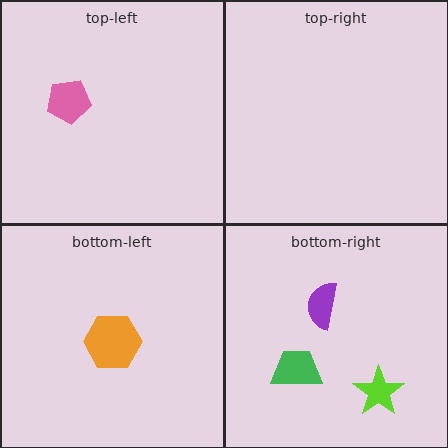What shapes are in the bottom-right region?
The purple semicircle, the lime star, the green trapezoid.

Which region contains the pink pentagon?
The top-left region.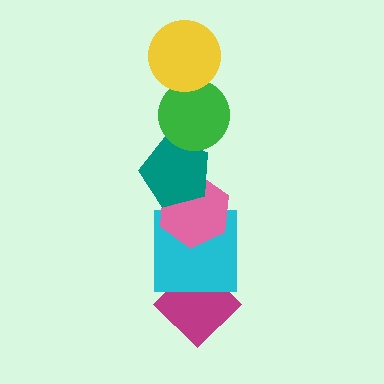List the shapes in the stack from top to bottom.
From top to bottom: the yellow circle, the green circle, the teal pentagon, the pink hexagon, the cyan square, the magenta diamond.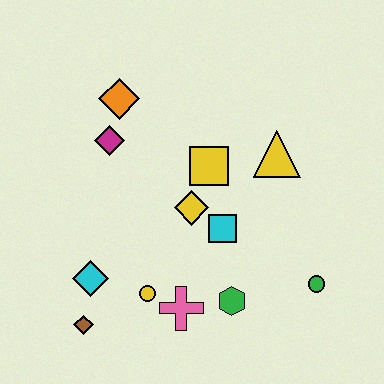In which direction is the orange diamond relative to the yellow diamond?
The orange diamond is above the yellow diamond.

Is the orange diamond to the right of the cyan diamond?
Yes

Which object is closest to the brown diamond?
The cyan diamond is closest to the brown diamond.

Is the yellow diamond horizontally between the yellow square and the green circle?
No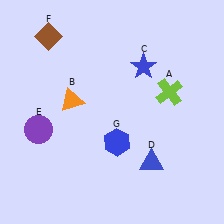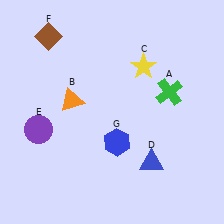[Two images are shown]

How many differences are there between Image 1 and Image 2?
There are 2 differences between the two images.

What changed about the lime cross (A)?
In Image 1, A is lime. In Image 2, it changed to green.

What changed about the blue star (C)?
In Image 1, C is blue. In Image 2, it changed to yellow.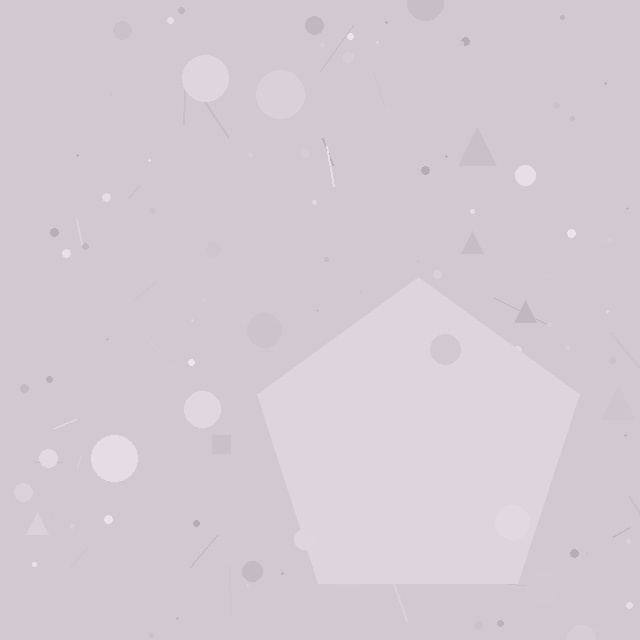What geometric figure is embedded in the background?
A pentagon is embedded in the background.